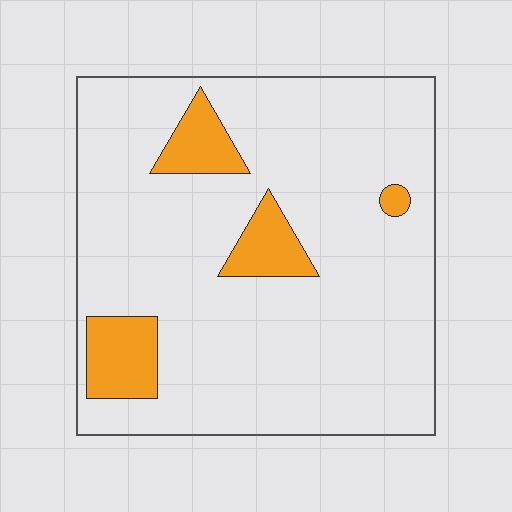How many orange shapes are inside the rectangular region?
4.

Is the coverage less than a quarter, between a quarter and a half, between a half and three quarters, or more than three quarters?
Less than a quarter.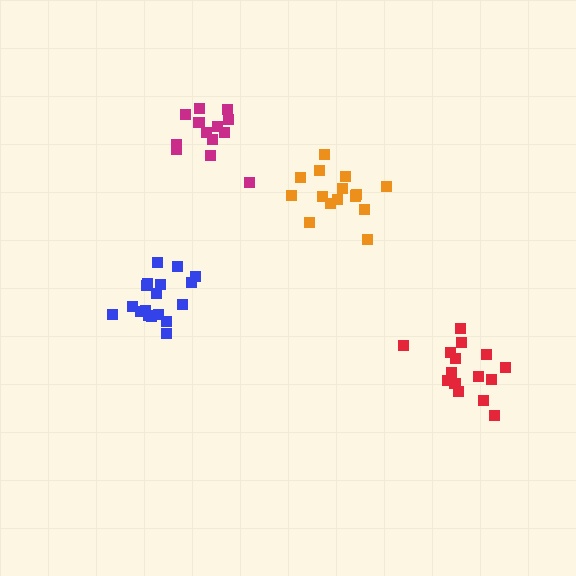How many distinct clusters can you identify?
There are 4 distinct clusters.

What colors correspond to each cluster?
The clusters are colored: blue, red, orange, magenta.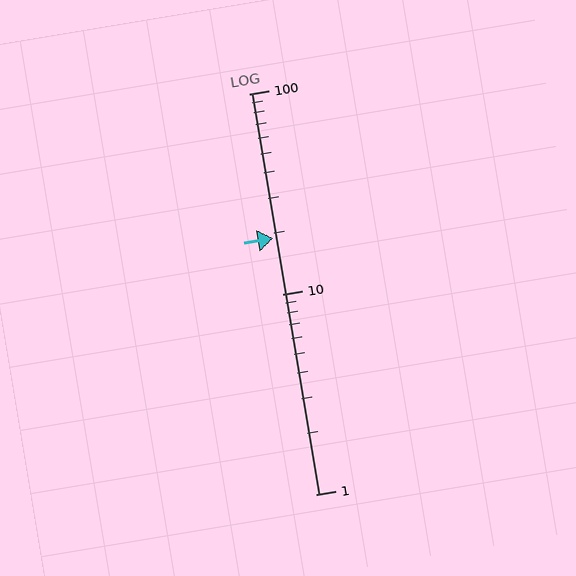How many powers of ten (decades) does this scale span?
The scale spans 2 decades, from 1 to 100.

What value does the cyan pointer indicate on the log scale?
The pointer indicates approximately 19.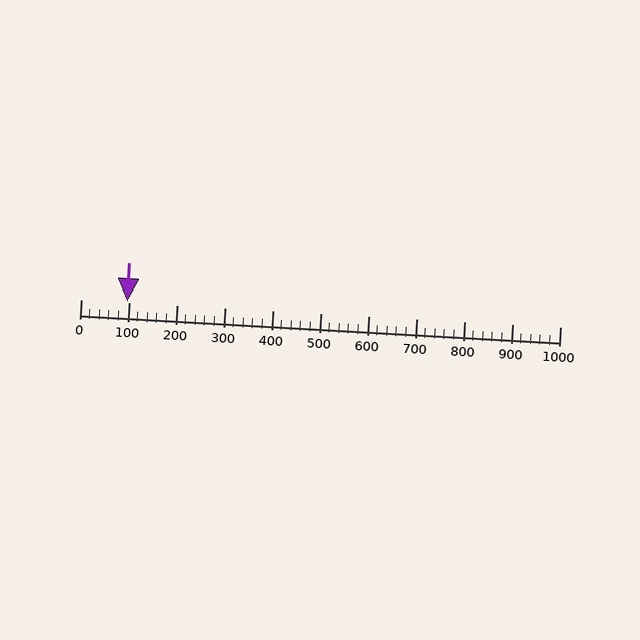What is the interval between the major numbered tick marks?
The major tick marks are spaced 100 units apart.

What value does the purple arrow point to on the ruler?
The purple arrow points to approximately 96.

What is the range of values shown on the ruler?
The ruler shows values from 0 to 1000.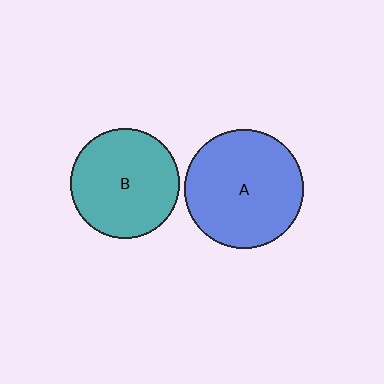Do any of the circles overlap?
No, none of the circles overlap.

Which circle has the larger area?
Circle A (blue).